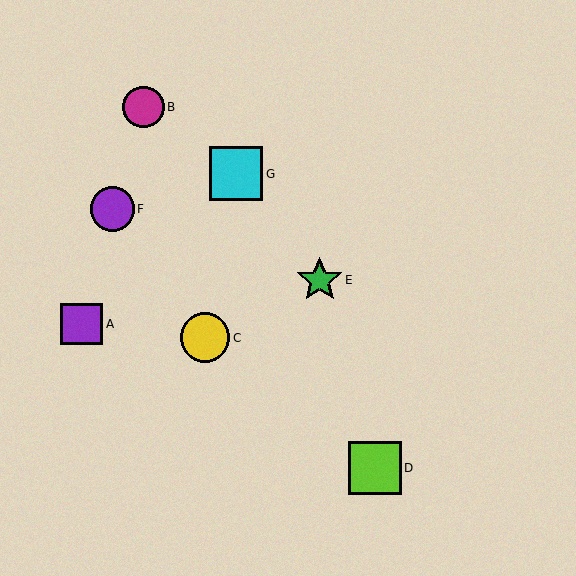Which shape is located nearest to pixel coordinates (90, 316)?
The purple square (labeled A) at (82, 324) is nearest to that location.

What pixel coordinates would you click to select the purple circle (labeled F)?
Click at (112, 209) to select the purple circle F.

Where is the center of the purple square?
The center of the purple square is at (82, 324).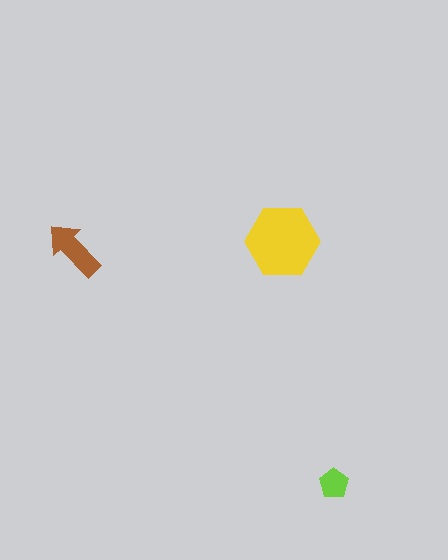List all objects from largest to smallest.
The yellow hexagon, the brown arrow, the lime pentagon.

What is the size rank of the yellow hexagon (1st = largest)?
1st.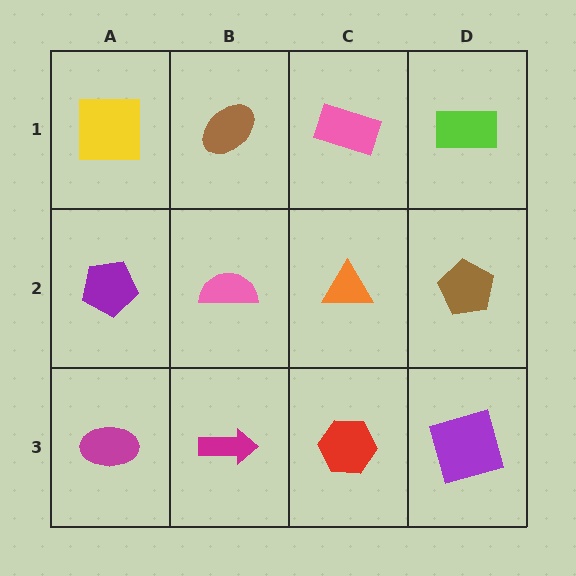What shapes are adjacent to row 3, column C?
An orange triangle (row 2, column C), a magenta arrow (row 3, column B), a purple square (row 3, column D).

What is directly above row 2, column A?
A yellow square.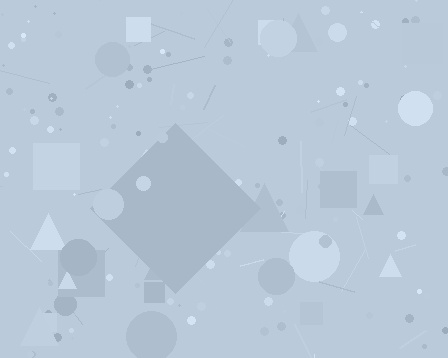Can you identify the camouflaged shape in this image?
The camouflaged shape is a diamond.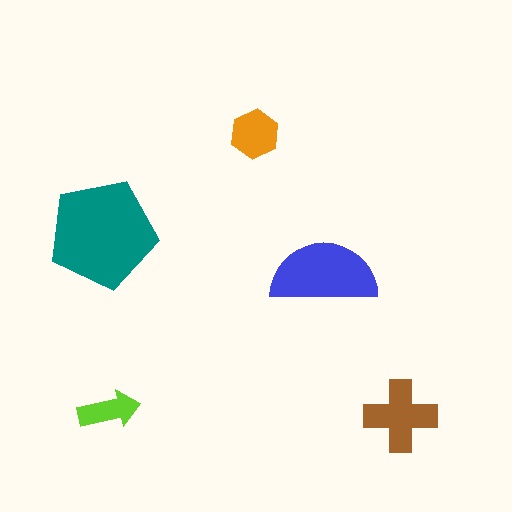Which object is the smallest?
The lime arrow.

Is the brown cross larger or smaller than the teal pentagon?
Smaller.